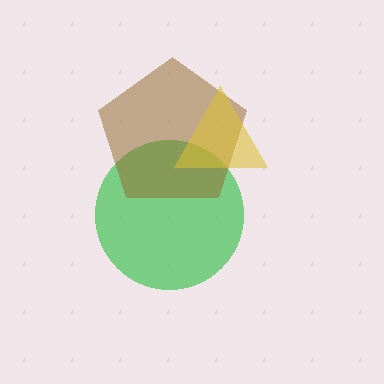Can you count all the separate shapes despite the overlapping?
Yes, there are 3 separate shapes.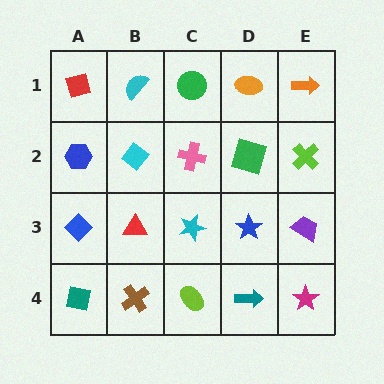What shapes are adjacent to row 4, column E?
A purple trapezoid (row 3, column E), a teal arrow (row 4, column D).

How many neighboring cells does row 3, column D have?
4.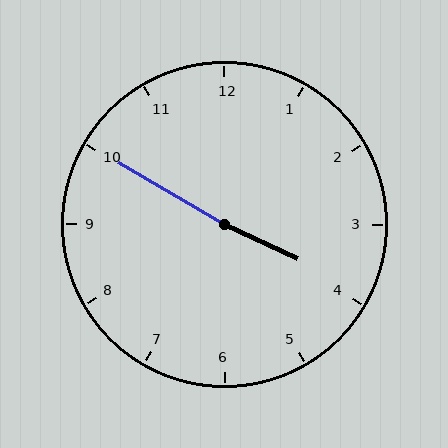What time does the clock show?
3:50.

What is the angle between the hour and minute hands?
Approximately 175 degrees.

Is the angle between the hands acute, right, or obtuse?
It is obtuse.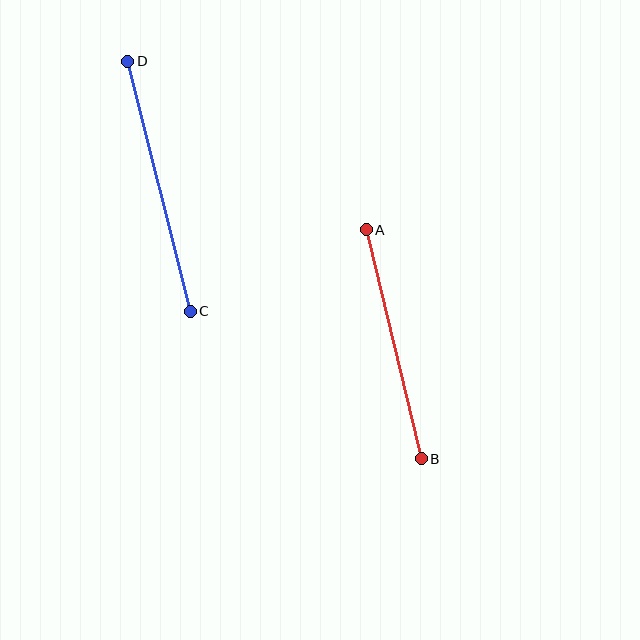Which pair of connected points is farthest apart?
Points C and D are farthest apart.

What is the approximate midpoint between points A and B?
The midpoint is at approximately (394, 344) pixels.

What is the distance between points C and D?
The distance is approximately 258 pixels.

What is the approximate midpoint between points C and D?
The midpoint is at approximately (159, 186) pixels.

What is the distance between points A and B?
The distance is approximately 236 pixels.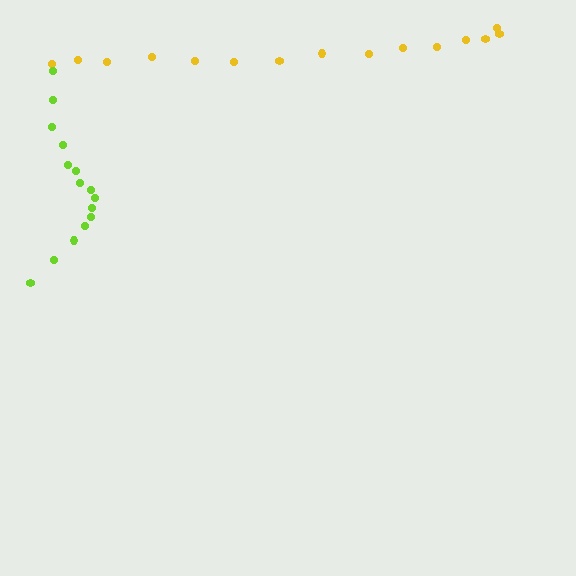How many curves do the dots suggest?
There are 2 distinct paths.